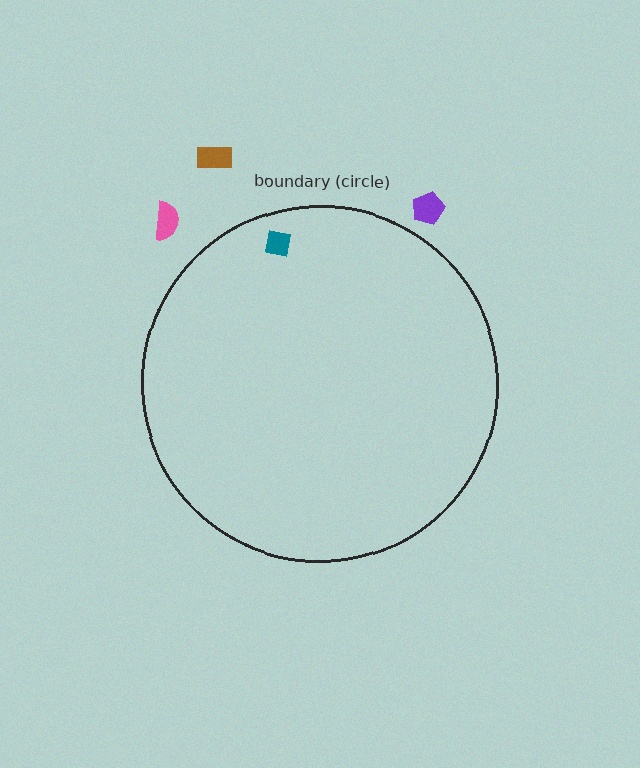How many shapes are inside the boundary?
1 inside, 3 outside.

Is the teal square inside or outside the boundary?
Inside.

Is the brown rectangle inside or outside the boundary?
Outside.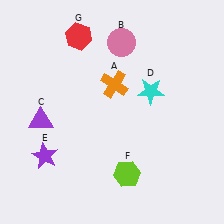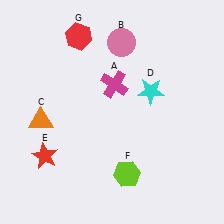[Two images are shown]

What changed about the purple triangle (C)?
In Image 1, C is purple. In Image 2, it changed to orange.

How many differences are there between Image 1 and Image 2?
There are 3 differences between the two images.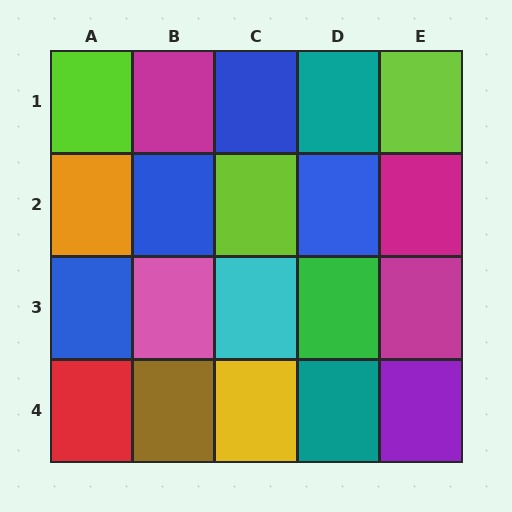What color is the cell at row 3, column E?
Magenta.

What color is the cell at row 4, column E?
Purple.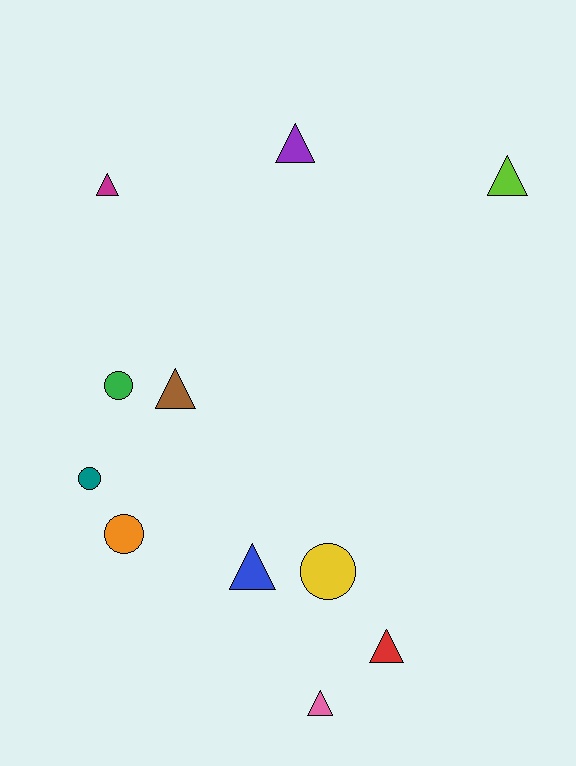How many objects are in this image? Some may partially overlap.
There are 11 objects.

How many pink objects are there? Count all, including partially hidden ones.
There is 1 pink object.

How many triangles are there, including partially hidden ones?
There are 7 triangles.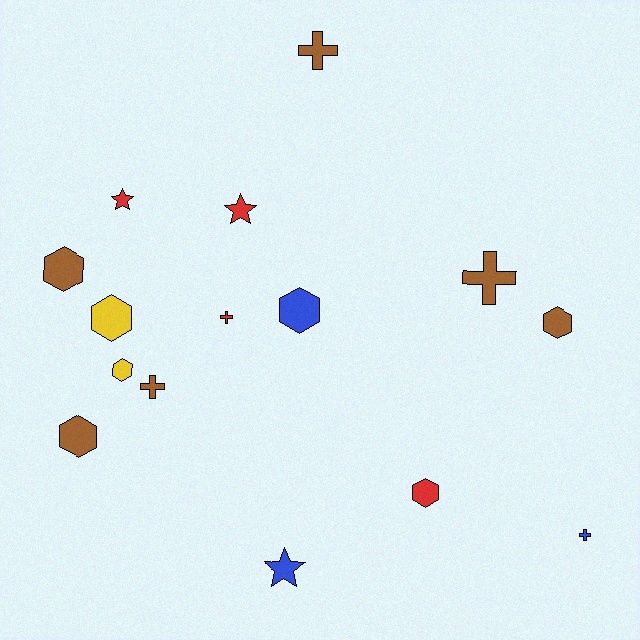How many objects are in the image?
There are 15 objects.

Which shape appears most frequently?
Hexagon, with 7 objects.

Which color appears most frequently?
Brown, with 6 objects.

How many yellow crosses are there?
There are no yellow crosses.